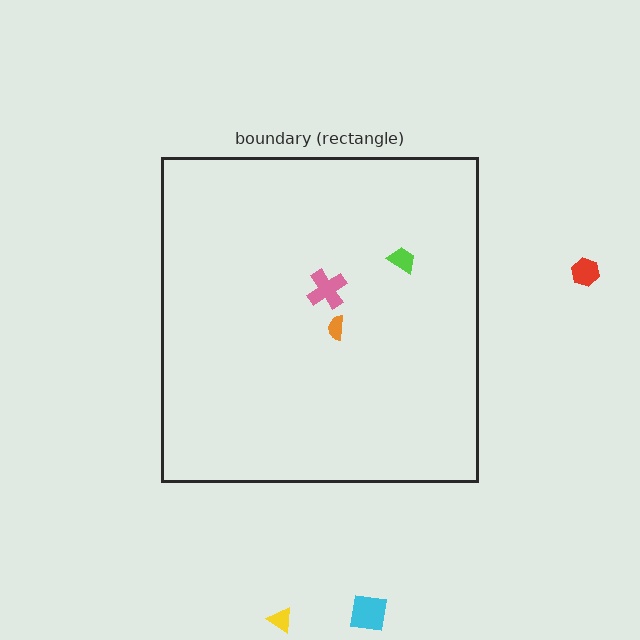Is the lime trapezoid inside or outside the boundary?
Inside.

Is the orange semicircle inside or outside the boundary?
Inside.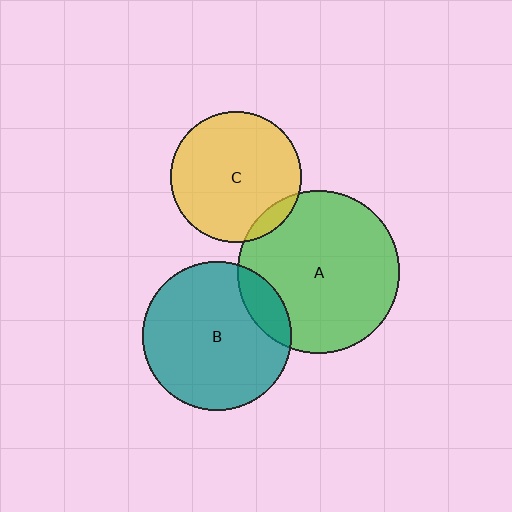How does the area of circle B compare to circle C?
Approximately 1.3 times.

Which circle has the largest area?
Circle A (green).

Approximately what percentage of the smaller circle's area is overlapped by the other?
Approximately 15%.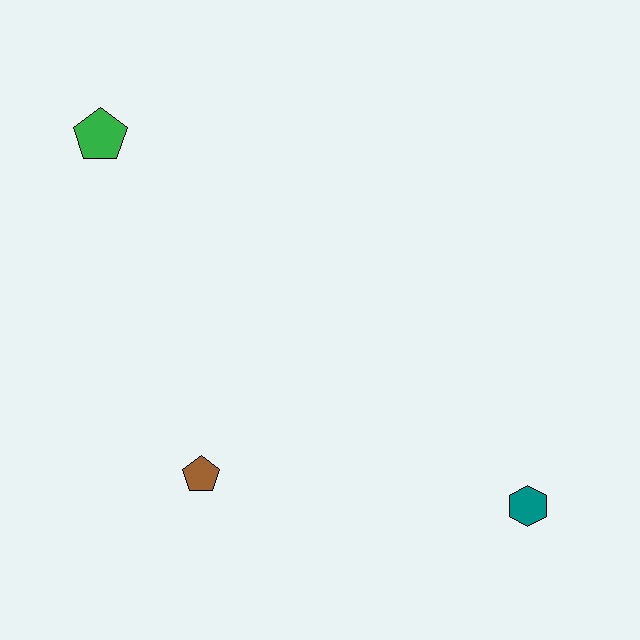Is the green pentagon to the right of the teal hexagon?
No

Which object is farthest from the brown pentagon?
The green pentagon is farthest from the brown pentagon.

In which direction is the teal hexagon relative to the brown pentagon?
The teal hexagon is to the right of the brown pentagon.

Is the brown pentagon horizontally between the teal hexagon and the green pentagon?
Yes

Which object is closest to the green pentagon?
The brown pentagon is closest to the green pentagon.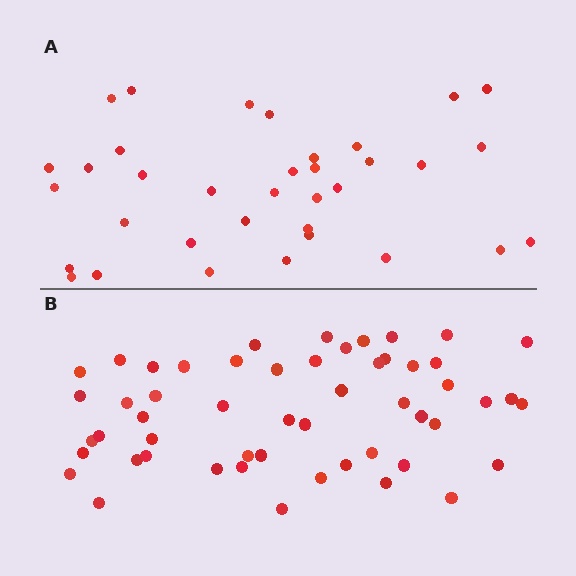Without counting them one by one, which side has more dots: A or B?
Region B (the bottom region) has more dots.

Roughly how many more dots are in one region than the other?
Region B has approximately 20 more dots than region A.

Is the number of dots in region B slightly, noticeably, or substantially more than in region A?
Region B has substantially more. The ratio is roughly 1.5 to 1.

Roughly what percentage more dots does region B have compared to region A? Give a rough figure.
About 50% more.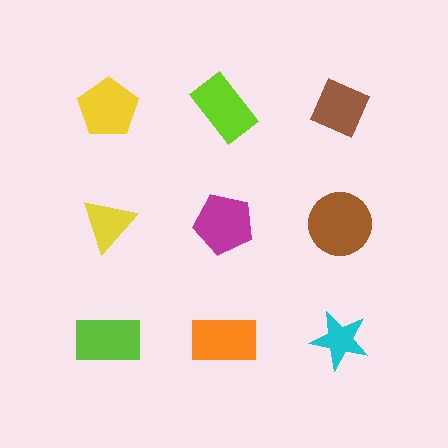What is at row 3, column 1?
A lime rectangle.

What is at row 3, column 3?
A cyan star.